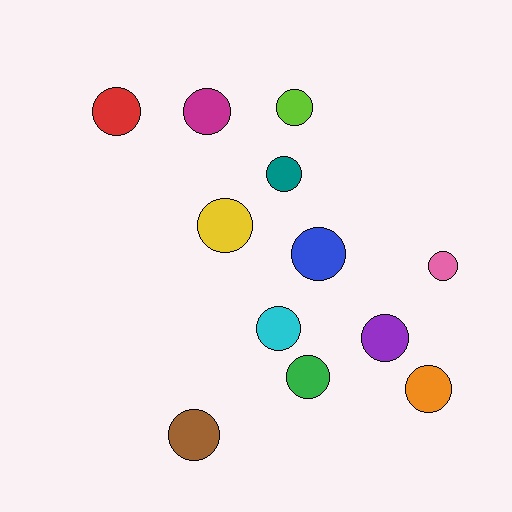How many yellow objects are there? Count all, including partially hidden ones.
There is 1 yellow object.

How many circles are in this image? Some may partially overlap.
There are 12 circles.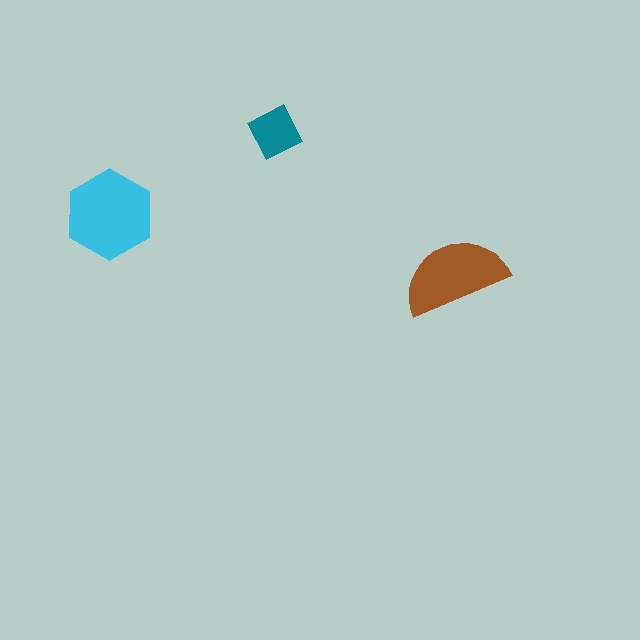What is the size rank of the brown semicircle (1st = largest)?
2nd.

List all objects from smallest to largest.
The teal square, the brown semicircle, the cyan hexagon.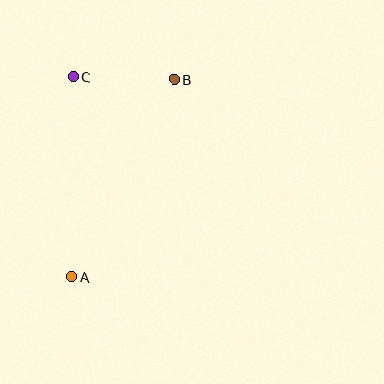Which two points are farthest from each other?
Points A and B are farthest from each other.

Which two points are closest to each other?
Points B and C are closest to each other.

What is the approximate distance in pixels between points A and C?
The distance between A and C is approximately 200 pixels.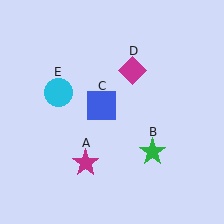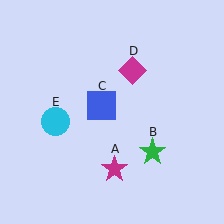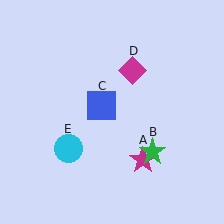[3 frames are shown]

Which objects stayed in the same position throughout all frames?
Green star (object B) and blue square (object C) and magenta diamond (object D) remained stationary.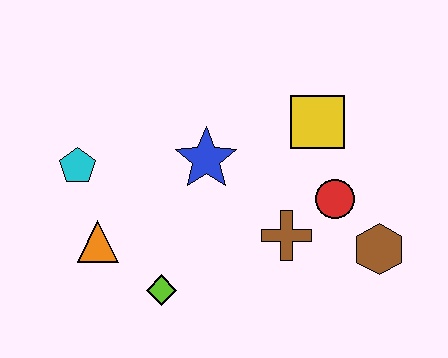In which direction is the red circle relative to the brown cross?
The red circle is to the right of the brown cross.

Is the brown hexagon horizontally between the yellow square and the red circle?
No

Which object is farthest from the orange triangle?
The brown hexagon is farthest from the orange triangle.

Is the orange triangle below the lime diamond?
No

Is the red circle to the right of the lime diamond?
Yes